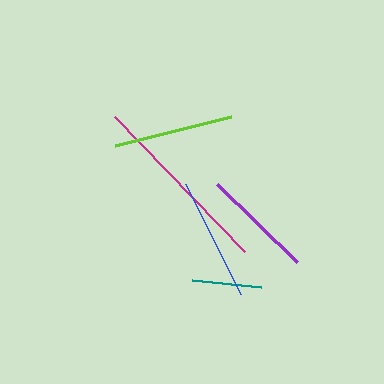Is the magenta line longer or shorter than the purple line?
The magenta line is longer than the purple line.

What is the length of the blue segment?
The blue segment is approximately 124 pixels long.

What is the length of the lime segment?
The lime segment is approximately 119 pixels long.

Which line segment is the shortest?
The teal line is the shortest at approximately 69 pixels.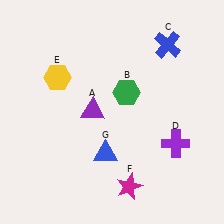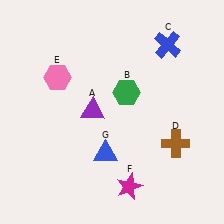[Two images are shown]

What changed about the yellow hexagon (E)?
In Image 1, E is yellow. In Image 2, it changed to pink.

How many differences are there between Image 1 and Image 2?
There are 2 differences between the two images.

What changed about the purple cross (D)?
In Image 1, D is purple. In Image 2, it changed to brown.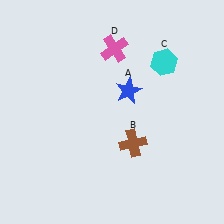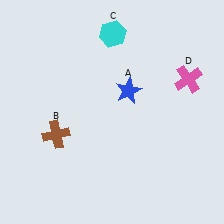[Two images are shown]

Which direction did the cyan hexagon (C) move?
The cyan hexagon (C) moved left.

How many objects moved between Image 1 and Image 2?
3 objects moved between the two images.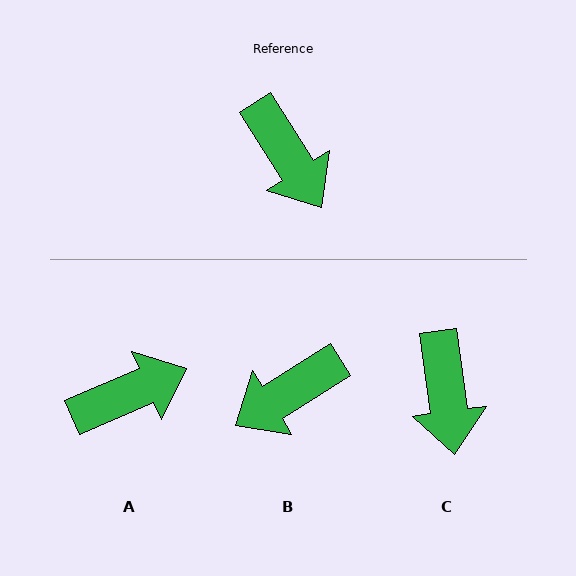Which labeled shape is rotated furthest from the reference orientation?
B, about 90 degrees away.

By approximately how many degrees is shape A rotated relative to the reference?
Approximately 81 degrees counter-clockwise.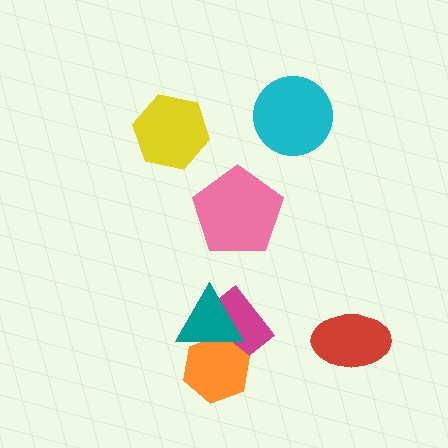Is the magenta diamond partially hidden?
Yes, it is partially covered by another shape.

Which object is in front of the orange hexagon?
The teal triangle is in front of the orange hexagon.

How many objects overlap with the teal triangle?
2 objects overlap with the teal triangle.